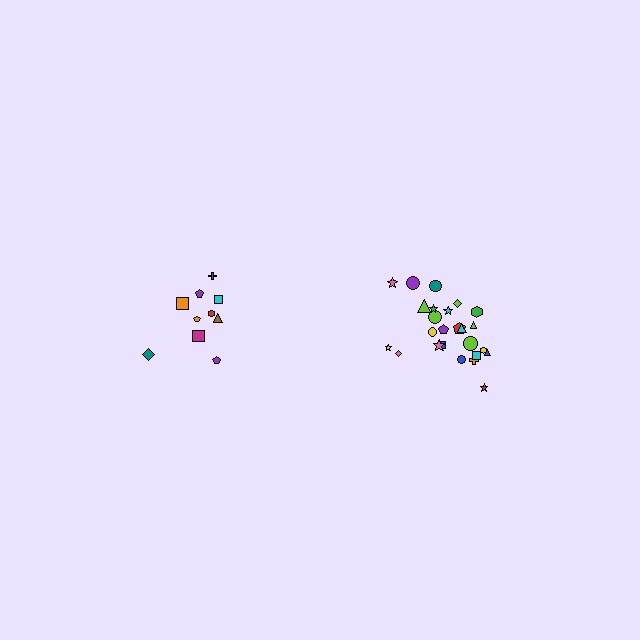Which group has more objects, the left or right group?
The right group.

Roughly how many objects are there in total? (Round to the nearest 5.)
Roughly 35 objects in total.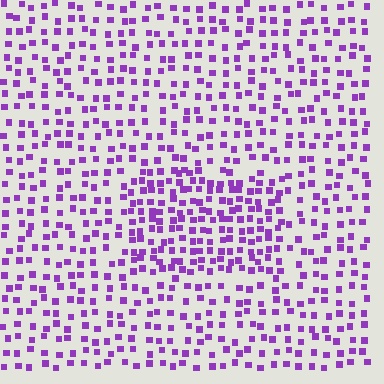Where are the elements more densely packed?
The elements are more densely packed inside the rectangle boundary.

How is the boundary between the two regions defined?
The boundary is defined by a change in element density (approximately 1.7x ratio). All elements are the same color, size, and shape.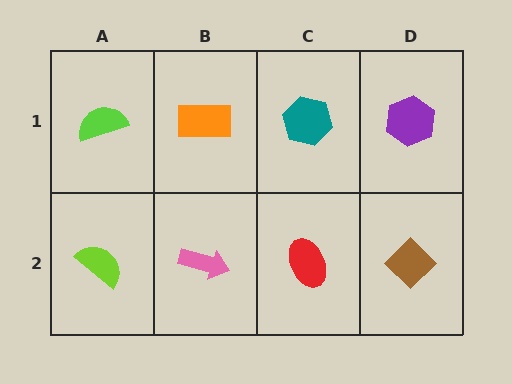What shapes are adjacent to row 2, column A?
A lime semicircle (row 1, column A), a pink arrow (row 2, column B).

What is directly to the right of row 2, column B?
A red ellipse.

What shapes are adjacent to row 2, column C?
A teal hexagon (row 1, column C), a pink arrow (row 2, column B), a brown diamond (row 2, column D).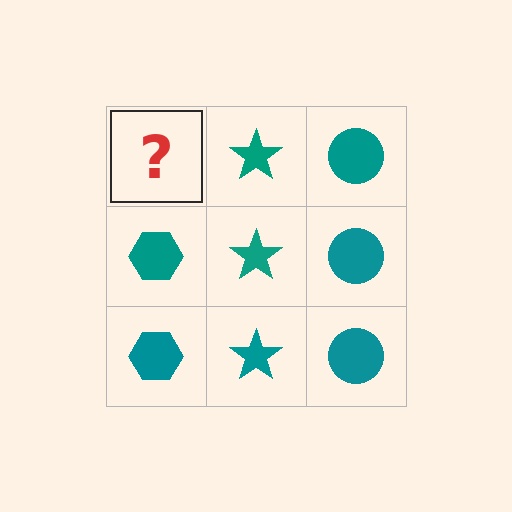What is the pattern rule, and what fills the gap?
The rule is that each column has a consistent shape. The gap should be filled with a teal hexagon.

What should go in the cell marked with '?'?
The missing cell should contain a teal hexagon.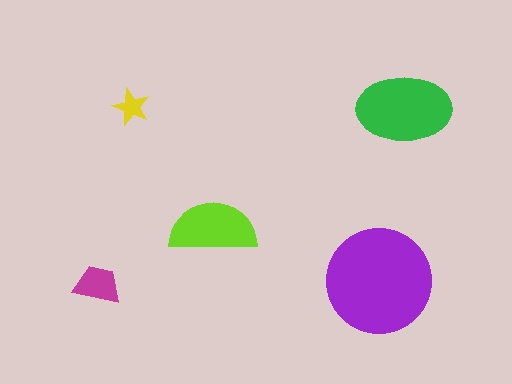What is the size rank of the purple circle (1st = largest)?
1st.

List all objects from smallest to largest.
The yellow star, the magenta trapezoid, the lime semicircle, the green ellipse, the purple circle.